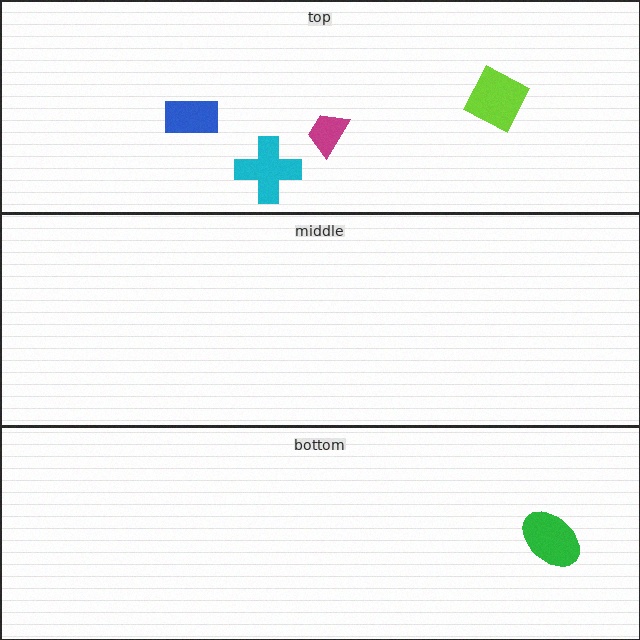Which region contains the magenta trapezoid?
The top region.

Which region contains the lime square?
The top region.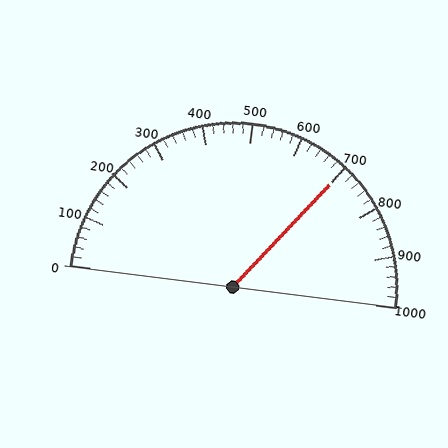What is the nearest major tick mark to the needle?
The nearest major tick mark is 700.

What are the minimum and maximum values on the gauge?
The gauge ranges from 0 to 1000.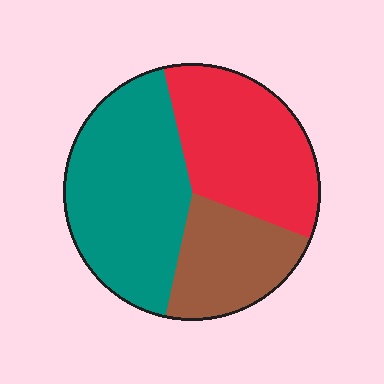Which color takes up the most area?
Teal, at roughly 45%.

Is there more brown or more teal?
Teal.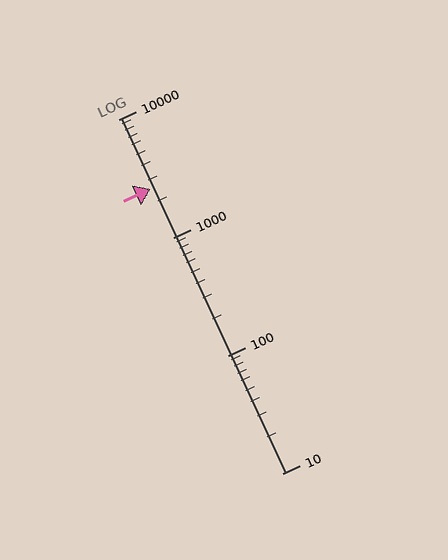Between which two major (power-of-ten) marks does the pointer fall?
The pointer is between 1000 and 10000.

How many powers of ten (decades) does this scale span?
The scale spans 3 decades, from 10 to 10000.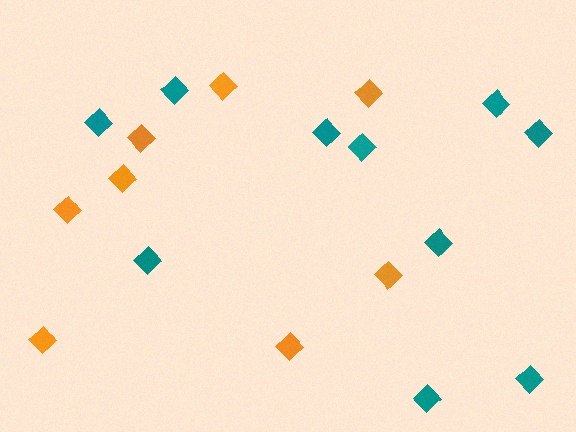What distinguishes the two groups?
There are 2 groups: one group of orange diamonds (8) and one group of teal diamonds (10).